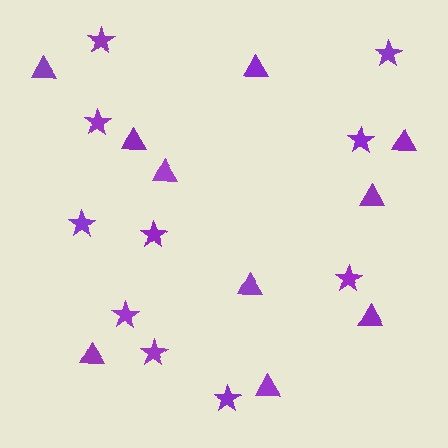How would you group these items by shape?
There are 2 groups: one group of stars (10) and one group of triangles (10).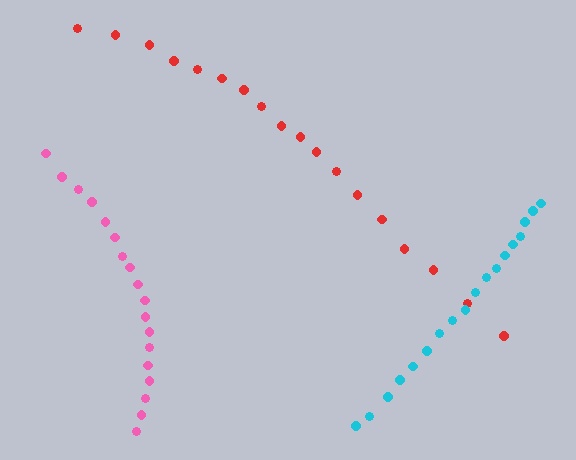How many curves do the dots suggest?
There are 3 distinct paths.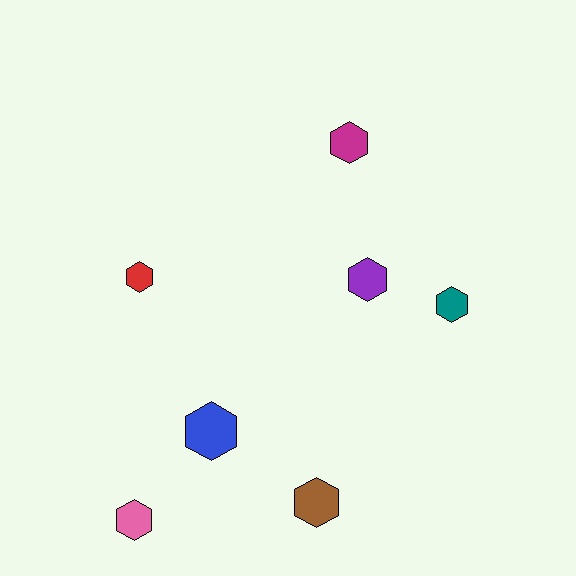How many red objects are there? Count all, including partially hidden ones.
There is 1 red object.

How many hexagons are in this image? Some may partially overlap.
There are 7 hexagons.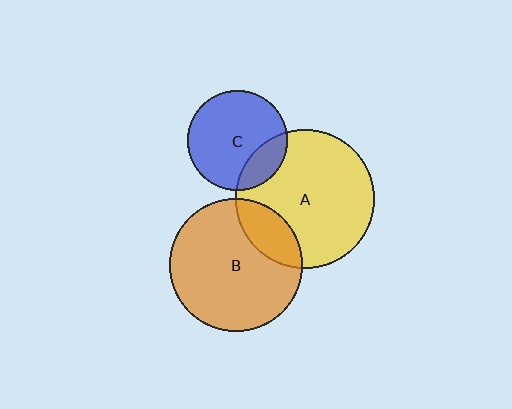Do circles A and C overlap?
Yes.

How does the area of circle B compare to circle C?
Approximately 1.8 times.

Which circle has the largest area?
Circle A (yellow).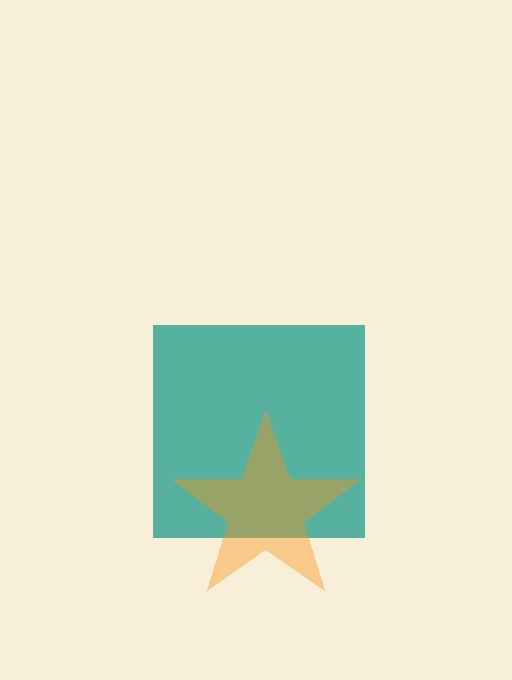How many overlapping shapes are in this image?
There are 2 overlapping shapes in the image.